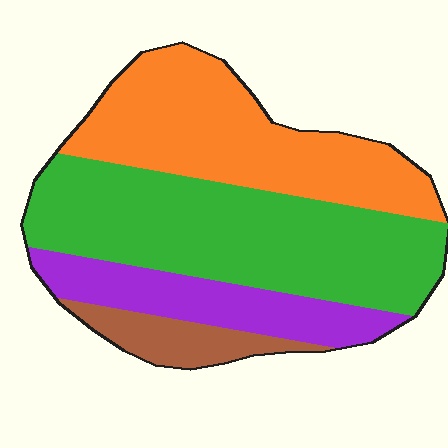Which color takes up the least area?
Brown, at roughly 10%.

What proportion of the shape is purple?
Purple covers around 15% of the shape.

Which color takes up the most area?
Green, at roughly 40%.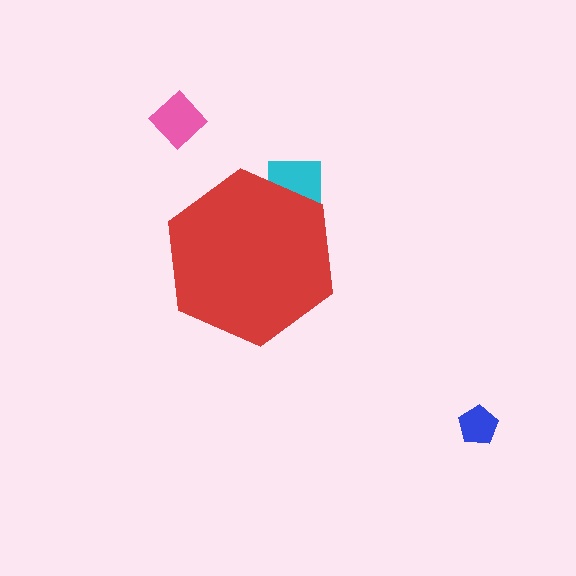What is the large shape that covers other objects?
A red hexagon.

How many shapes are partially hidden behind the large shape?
1 shape is partially hidden.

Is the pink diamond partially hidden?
No, the pink diamond is fully visible.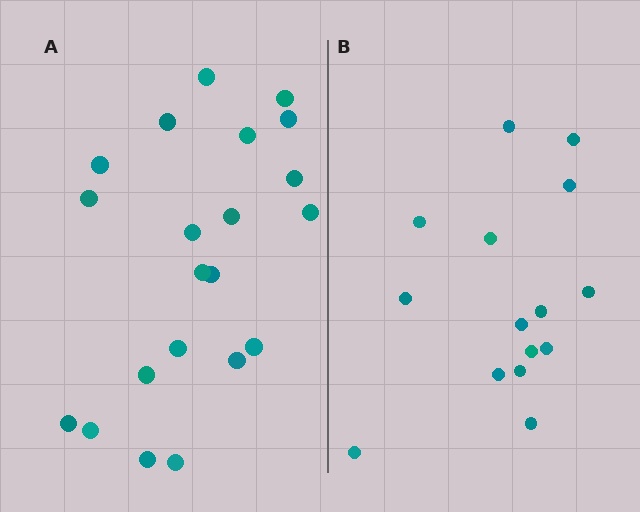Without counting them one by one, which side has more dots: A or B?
Region A (the left region) has more dots.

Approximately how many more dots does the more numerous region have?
Region A has about 6 more dots than region B.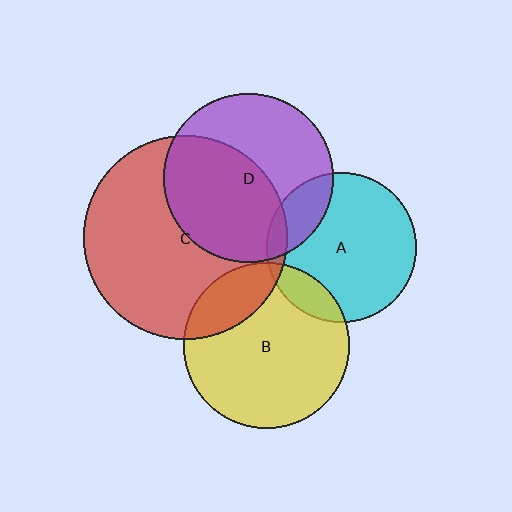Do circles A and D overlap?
Yes.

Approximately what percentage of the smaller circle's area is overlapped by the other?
Approximately 20%.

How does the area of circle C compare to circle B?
Approximately 1.5 times.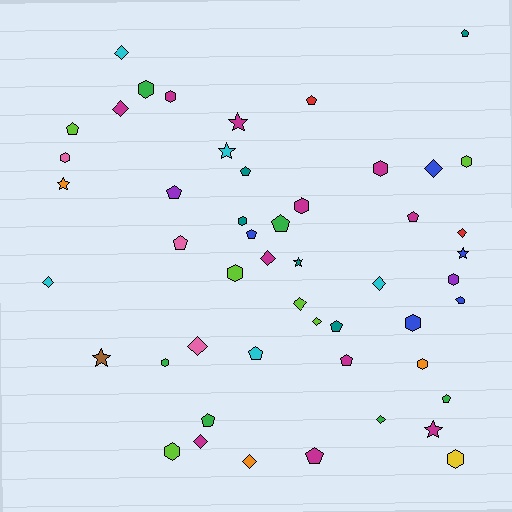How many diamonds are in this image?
There are 13 diamonds.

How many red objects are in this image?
There are 2 red objects.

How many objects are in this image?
There are 50 objects.